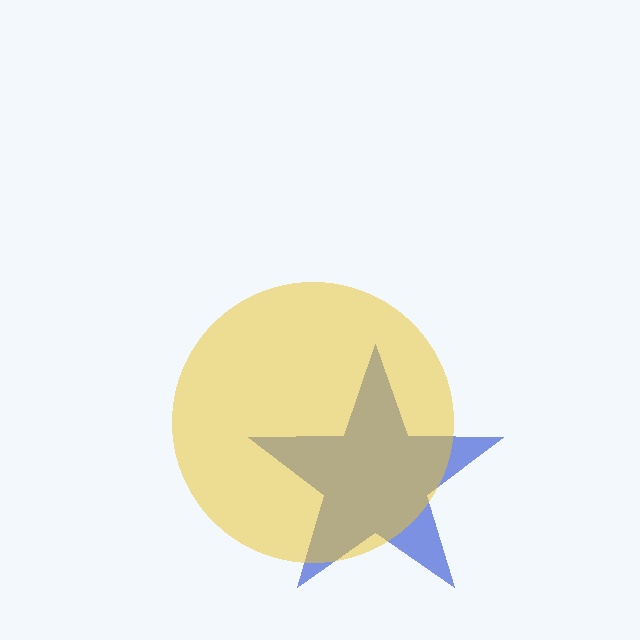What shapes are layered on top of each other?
The layered shapes are: a blue star, a yellow circle.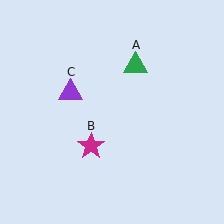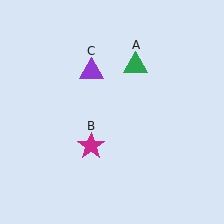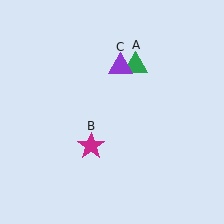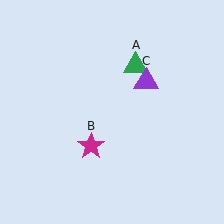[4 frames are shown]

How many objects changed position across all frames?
1 object changed position: purple triangle (object C).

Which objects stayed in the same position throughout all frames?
Green triangle (object A) and magenta star (object B) remained stationary.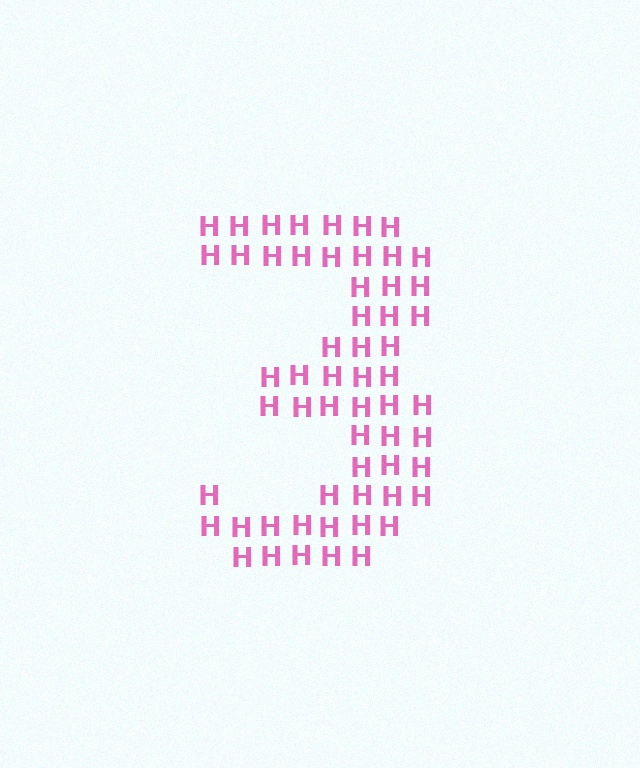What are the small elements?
The small elements are letter H's.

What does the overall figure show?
The overall figure shows the digit 3.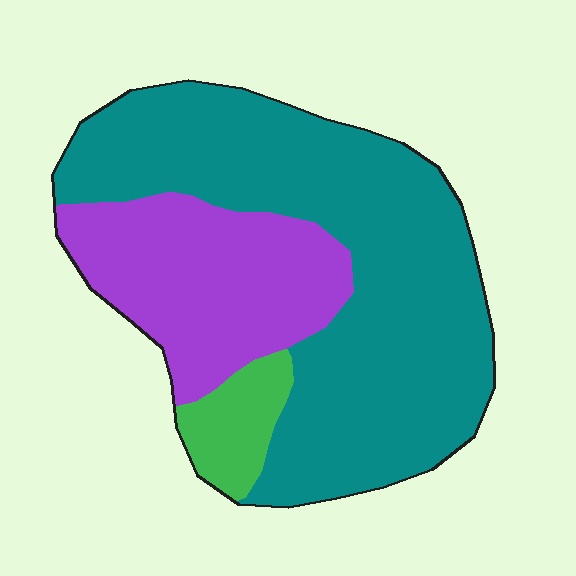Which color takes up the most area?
Teal, at roughly 65%.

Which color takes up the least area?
Green, at roughly 10%.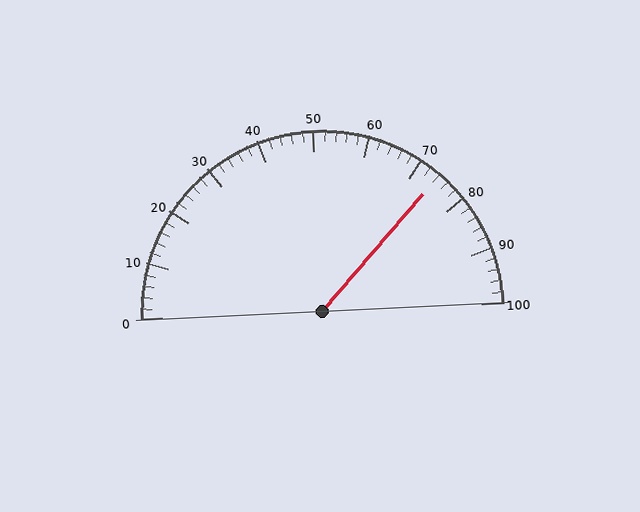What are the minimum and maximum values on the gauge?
The gauge ranges from 0 to 100.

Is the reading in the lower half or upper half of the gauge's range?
The reading is in the upper half of the range (0 to 100).